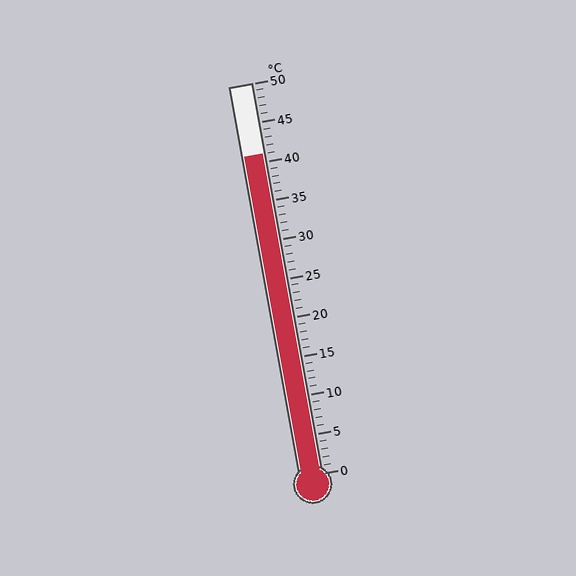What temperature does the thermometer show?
The thermometer shows approximately 41°C.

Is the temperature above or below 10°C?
The temperature is above 10°C.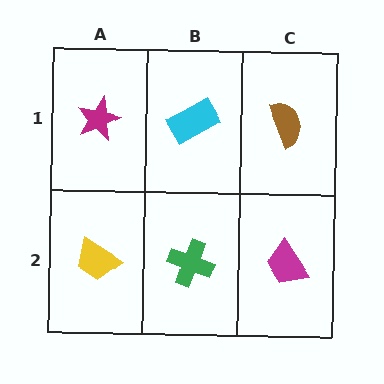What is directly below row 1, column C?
A magenta trapezoid.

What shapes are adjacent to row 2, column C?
A brown semicircle (row 1, column C), a green cross (row 2, column B).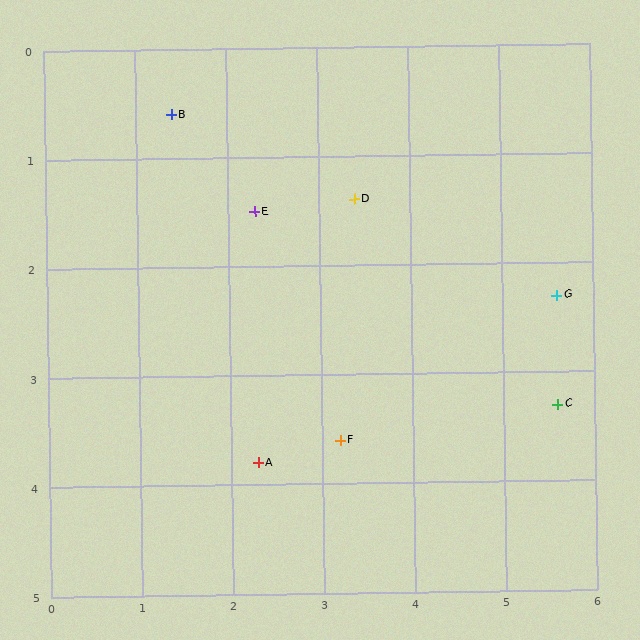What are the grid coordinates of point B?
Point B is at approximately (1.4, 0.6).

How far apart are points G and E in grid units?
Points G and E are about 3.4 grid units apart.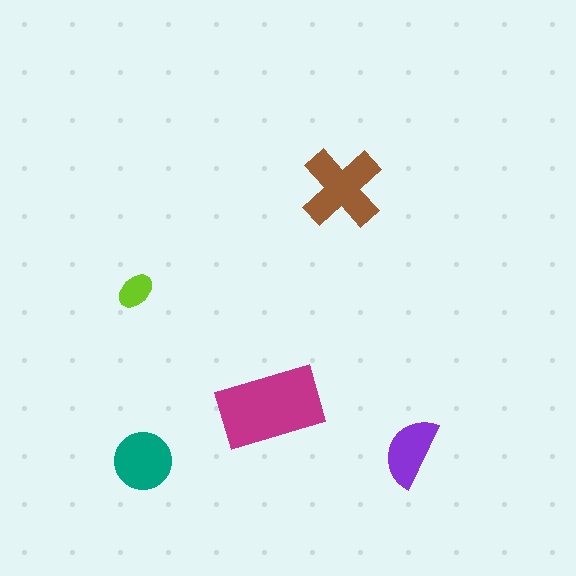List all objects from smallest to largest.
The lime ellipse, the purple semicircle, the teal circle, the brown cross, the magenta rectangle.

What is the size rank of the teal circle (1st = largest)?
3rd.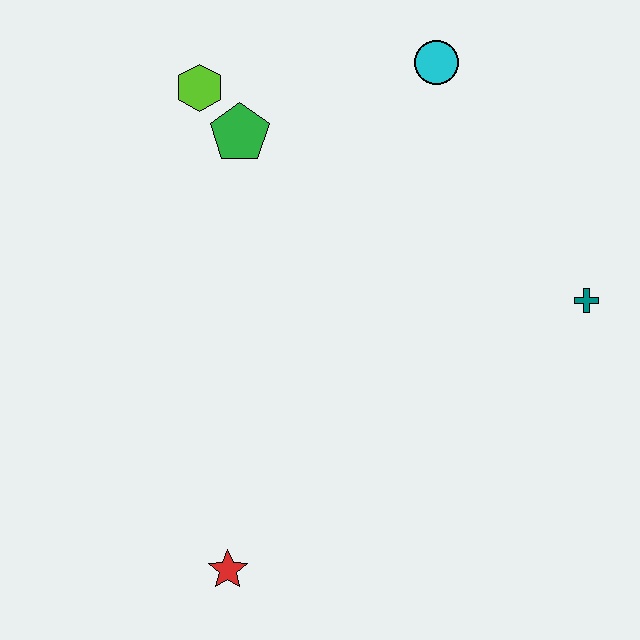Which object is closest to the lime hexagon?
The green pentagon is closest to the lime hexagon.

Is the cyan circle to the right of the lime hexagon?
Yes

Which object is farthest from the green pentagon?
The red star is farthest from the green pentagon.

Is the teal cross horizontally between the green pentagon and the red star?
No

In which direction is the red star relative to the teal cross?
The red star is to the left of the teal cross.